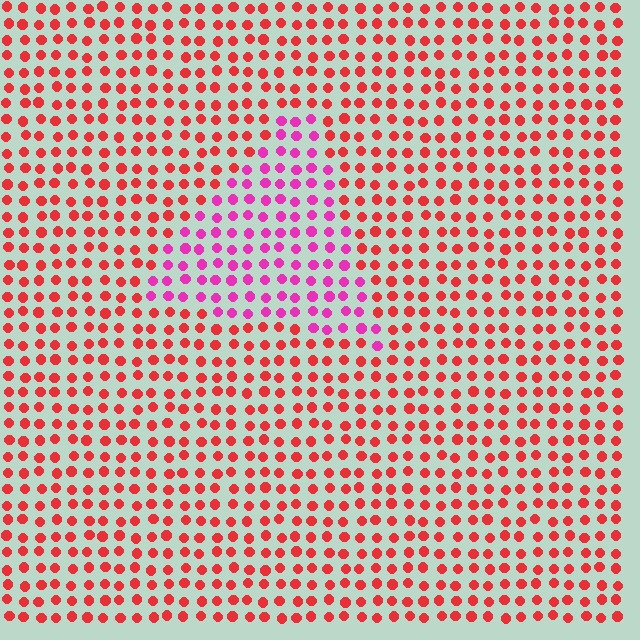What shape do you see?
I see a triangle.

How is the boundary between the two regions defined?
The boundary is defined purely by a slight shift in hue (about 43 degrees). Spacing, size, and orientation are identical on both sides.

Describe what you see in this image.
The image is filled with small red elements in a uniform arrangement. A triangle-shaped region is visible where the elements are tinted to a slightly different hue, forming a subtle color boundary.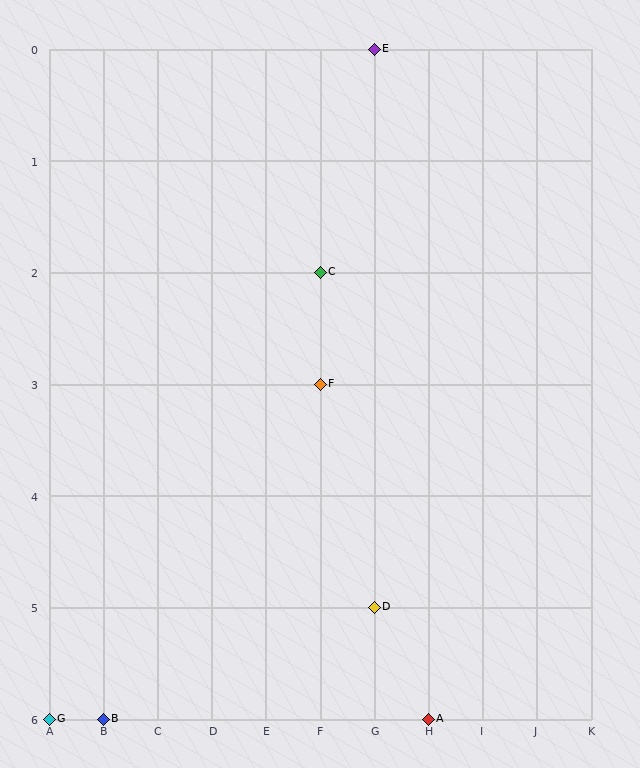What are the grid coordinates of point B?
Point B is at grid coordinates (B, 6).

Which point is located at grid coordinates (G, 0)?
Point E is at (G, 0).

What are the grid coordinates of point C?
Point C is at grid coordinates (F, 2).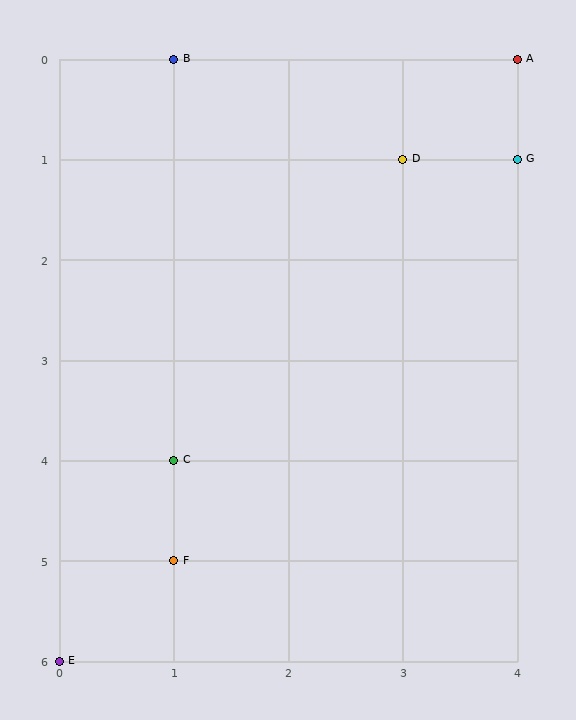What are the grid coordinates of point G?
Point G is at grid coordinates (4, 1).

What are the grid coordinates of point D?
Point D is at grid coordinates (3, 1).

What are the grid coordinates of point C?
Point C is at grid coordinates (1, 4).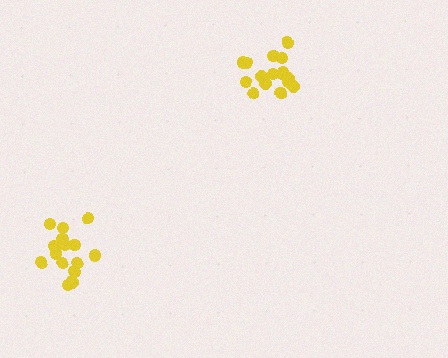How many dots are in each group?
Group 1: 17 dots, Group 2: 16 dots (33 total).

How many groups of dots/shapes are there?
There are 2 groups.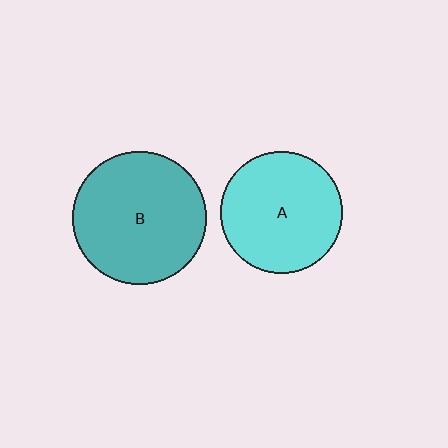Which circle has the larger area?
Circle B (teal).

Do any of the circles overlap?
No, none of the circles overlap.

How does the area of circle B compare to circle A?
Approximately 1.2 times.